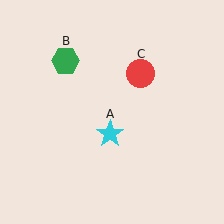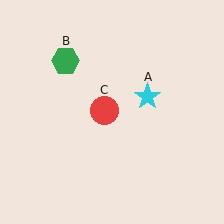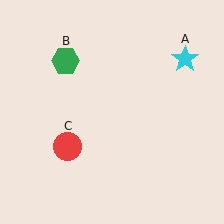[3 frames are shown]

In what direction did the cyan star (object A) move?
The cyan star (object A) moved up and to the right.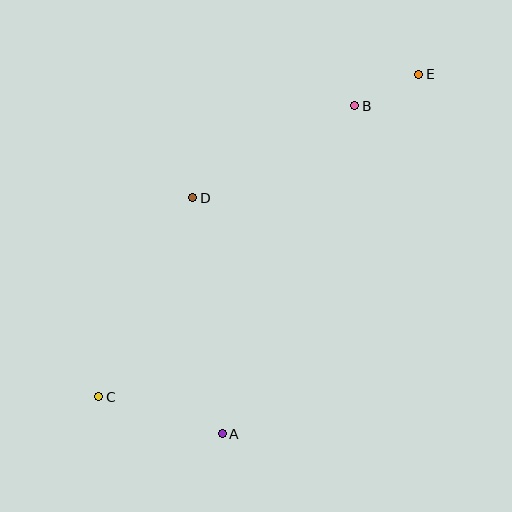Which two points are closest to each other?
Points B and E are closest to each other.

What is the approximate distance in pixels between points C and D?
The distance between C and D is approximately 220 pixels.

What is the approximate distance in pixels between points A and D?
The distance between A and D is approximately 238 pixels.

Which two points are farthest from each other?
Points C and E are farthest from each other.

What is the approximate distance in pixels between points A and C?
The distance between A and C is approximately 129 pixels.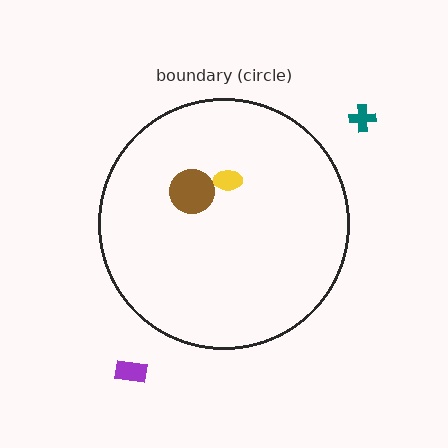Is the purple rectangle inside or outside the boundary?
Outside.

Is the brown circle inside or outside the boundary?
Inside.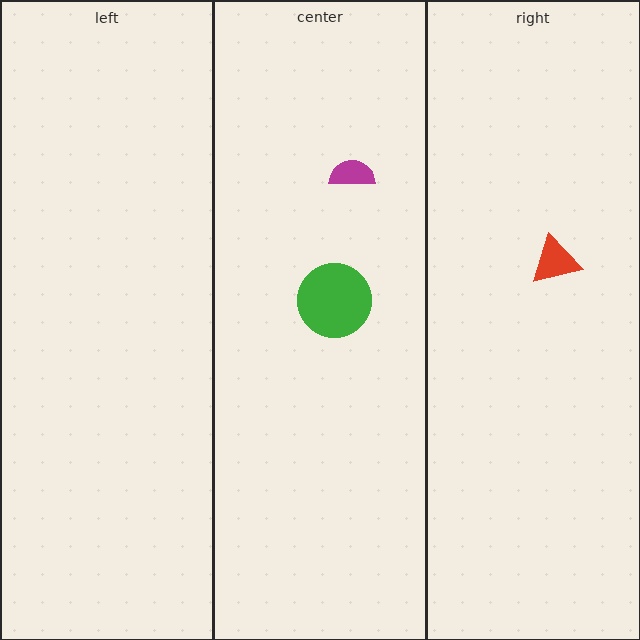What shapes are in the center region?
The green circle, the magenta semicircle.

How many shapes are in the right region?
1.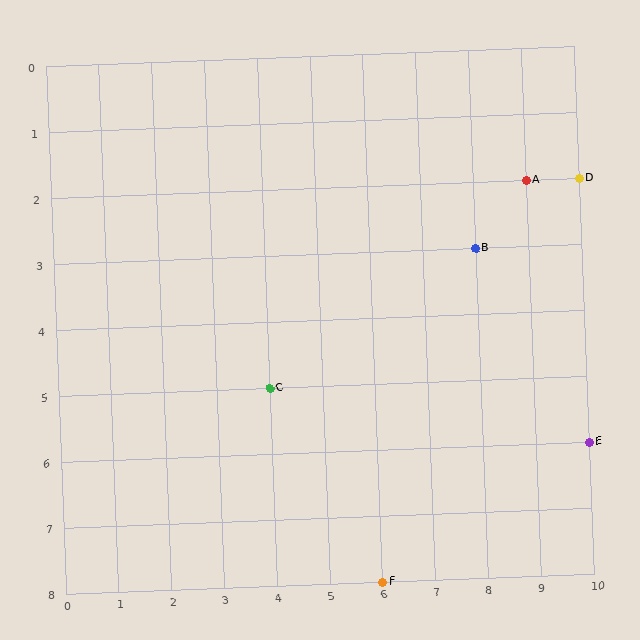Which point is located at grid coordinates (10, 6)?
Point E is at (10, 6).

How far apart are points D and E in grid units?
Points D and E are 4 rows apart.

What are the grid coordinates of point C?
Point C is at grid coordinates (4, 5).